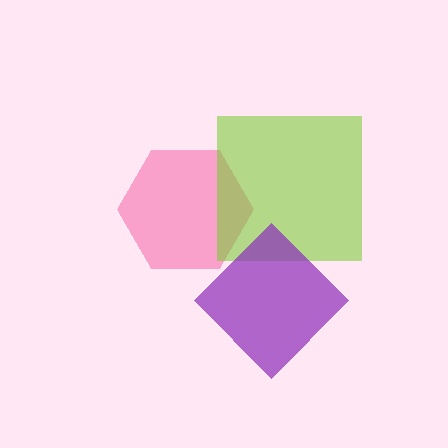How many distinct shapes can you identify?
There are 3 distinct shapes: a pink hexagon, a lime square, a purple diamond.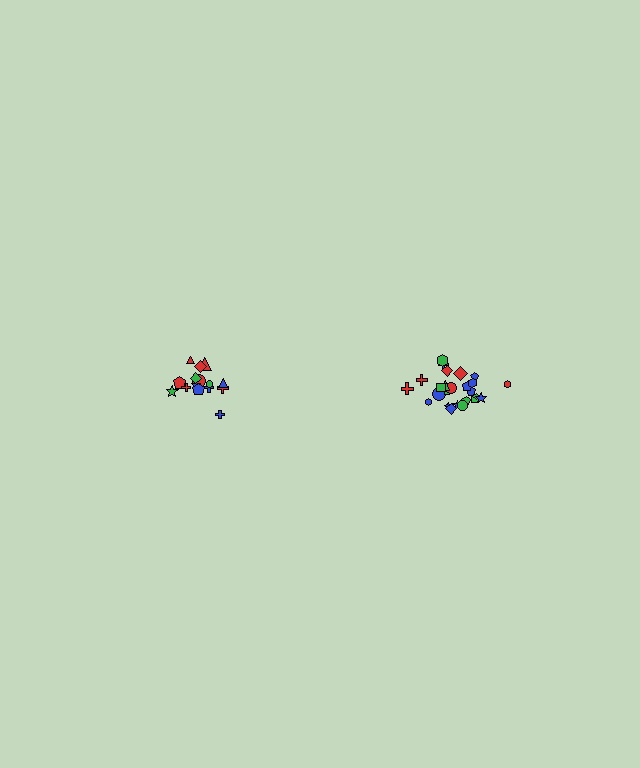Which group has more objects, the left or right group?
The right group.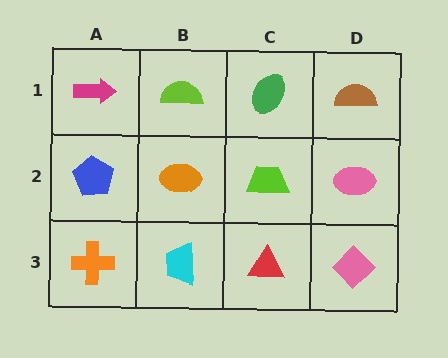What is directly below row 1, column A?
A blue pentagon.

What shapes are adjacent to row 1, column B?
An orange ellipse (row 2, column B), a magenta arrow (row 1, column A), a green ellipse (row 1, column C).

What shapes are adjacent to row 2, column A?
A magenta arrow (row 1, column A), an orange cross (row 3, column A), an orange ellipse (row 2, column B).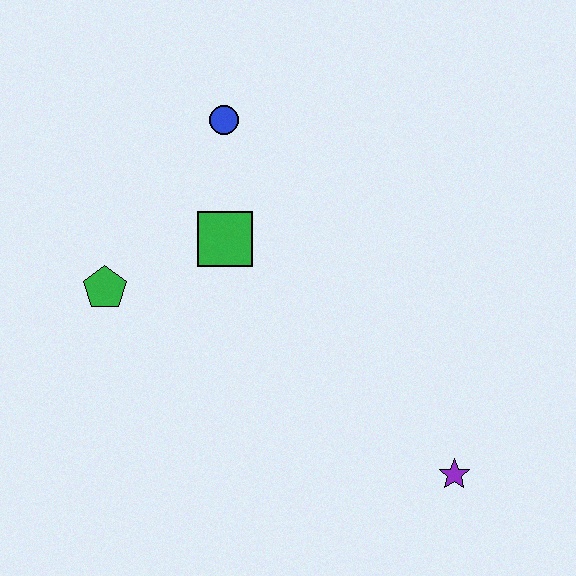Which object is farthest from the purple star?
The blue circle is farthest from the purple star.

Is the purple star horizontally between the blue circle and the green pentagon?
No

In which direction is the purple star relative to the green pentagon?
The purple star is to the right of the green pentagon.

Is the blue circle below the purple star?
No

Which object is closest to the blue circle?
The green square is closest to the blue circle.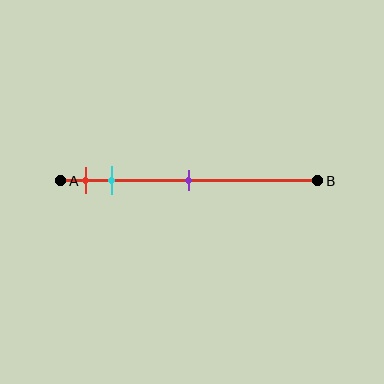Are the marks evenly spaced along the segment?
No, the marks are not evenly spaced.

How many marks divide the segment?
There are 3 marks dividing the segment.